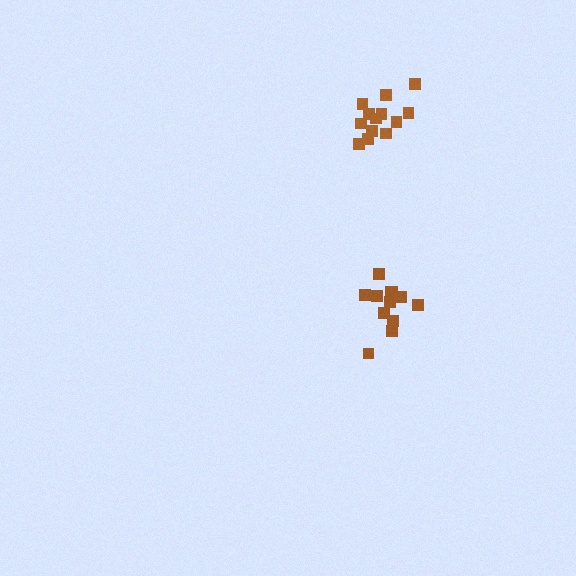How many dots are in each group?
Group 1: 12 dots, Group 2: 13 dots (25 total).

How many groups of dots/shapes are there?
There are 2 groups.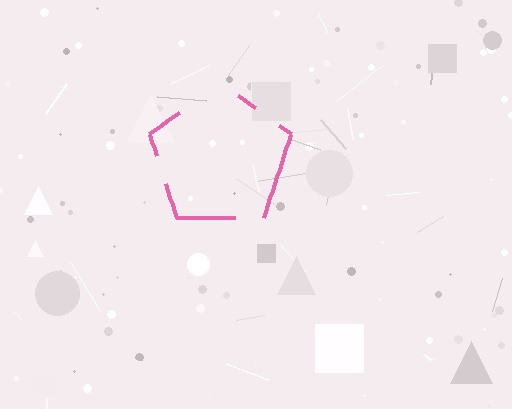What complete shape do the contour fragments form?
The contour fragments form a pentagon.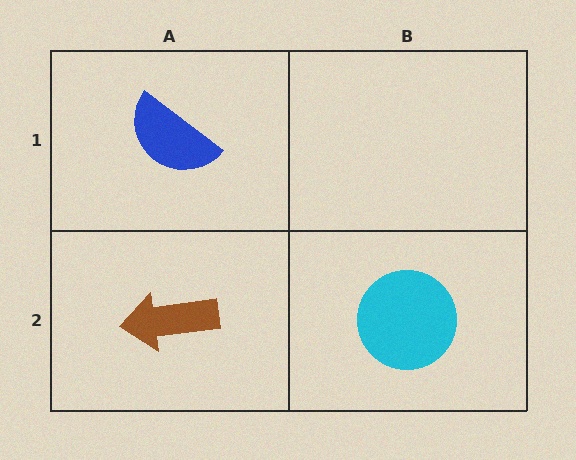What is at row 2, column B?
A cyan circle.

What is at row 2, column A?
A brown arrow.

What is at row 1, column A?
A blue semicircle.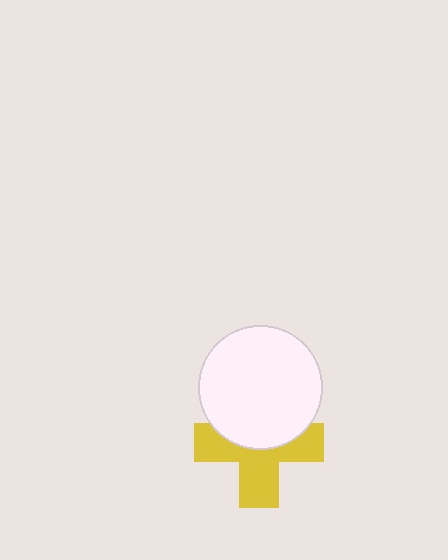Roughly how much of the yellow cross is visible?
About half of it is visible (roughly 57%).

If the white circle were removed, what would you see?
You would see the complete yellow cross.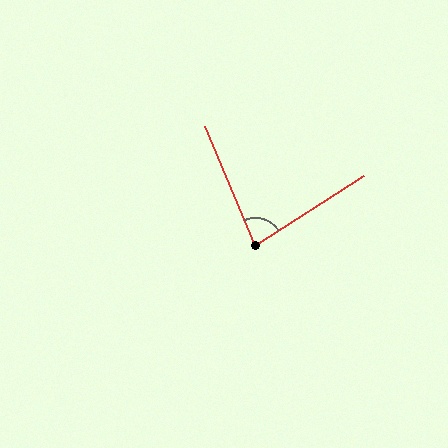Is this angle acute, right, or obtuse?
It is acute.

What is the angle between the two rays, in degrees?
Approximately 80 degrees.